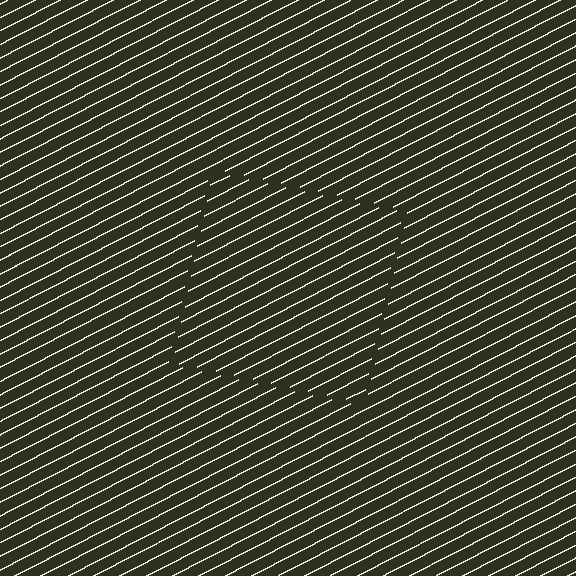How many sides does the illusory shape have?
4 sides — the line-ends trace a square.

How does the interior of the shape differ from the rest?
The interior of the shape contains the same grating, shifted by half a period — the contour is defined by the phase discontinuity where line-ends from the inner and outer gratings abut.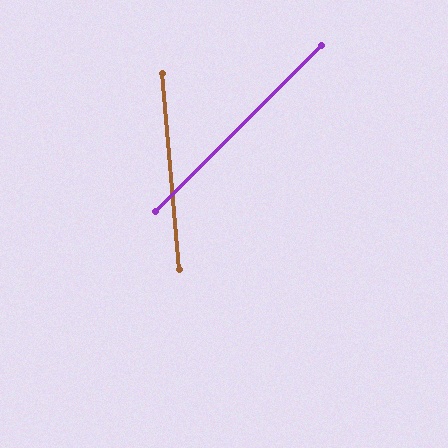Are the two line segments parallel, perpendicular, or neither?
Neither parallel nor perpendicular — they differ by about 50°.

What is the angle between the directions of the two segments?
Approximately 50 degrees.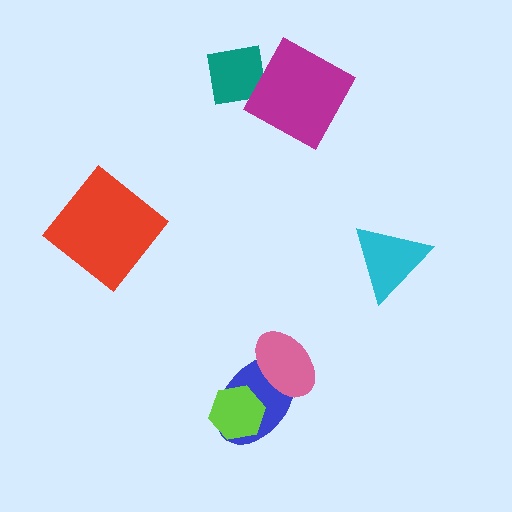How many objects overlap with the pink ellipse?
1 object overlaps with the pink ellipse.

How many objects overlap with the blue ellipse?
2 objects overlap with the blue ellipse.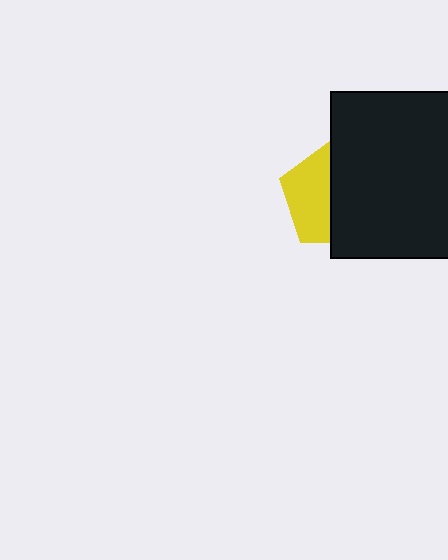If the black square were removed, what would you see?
You would see the complete yellow pentagon.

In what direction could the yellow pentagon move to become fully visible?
The yellow pentagon could move left. That would shift it out from behind the black square entirely.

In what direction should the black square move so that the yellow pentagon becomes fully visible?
The black square should move right. That is the shortest direction to clear the overlap and leave the yellow pentagon fully visible.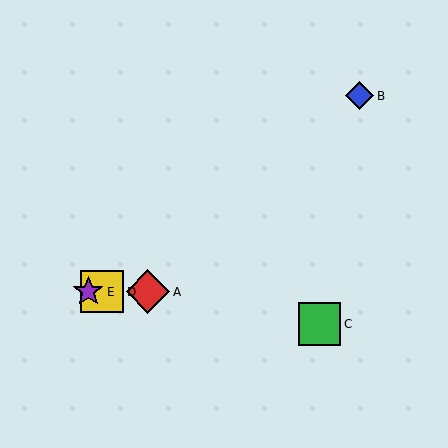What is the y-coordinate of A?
Object A is at y≈292.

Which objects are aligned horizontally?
Objects A, D, E are aligned horizontally.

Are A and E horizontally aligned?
Yes, both are at y≈292.